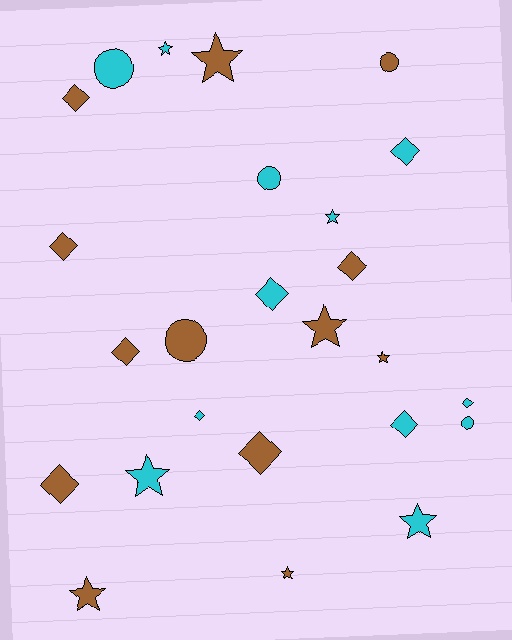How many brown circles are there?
There are 2 brown circles.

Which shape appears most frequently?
Diamond, with 11 objects.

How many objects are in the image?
There are 25 objects.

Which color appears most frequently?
Brown, with 13 objects.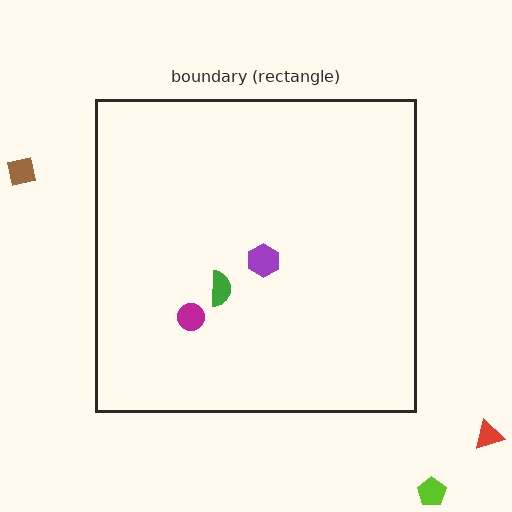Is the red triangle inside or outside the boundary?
Outside.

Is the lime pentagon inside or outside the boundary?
Outside.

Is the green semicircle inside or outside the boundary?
Inside.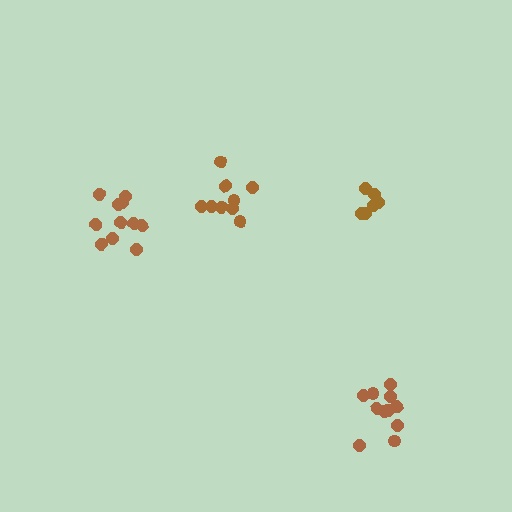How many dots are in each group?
Group 1: 6 dots, Group 2: 11 dots, Group 3: 9 dots, Group 4: 11 dots (37 total).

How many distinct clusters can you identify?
There are 4 distinct clusters.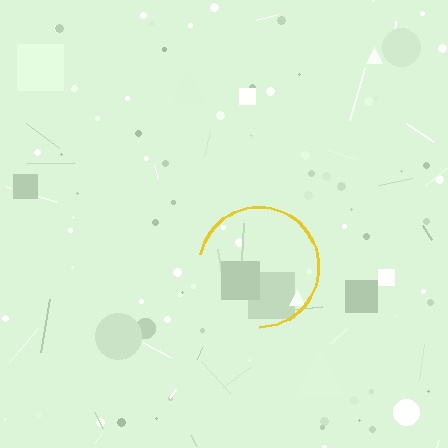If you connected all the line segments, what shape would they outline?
They would outline a circle.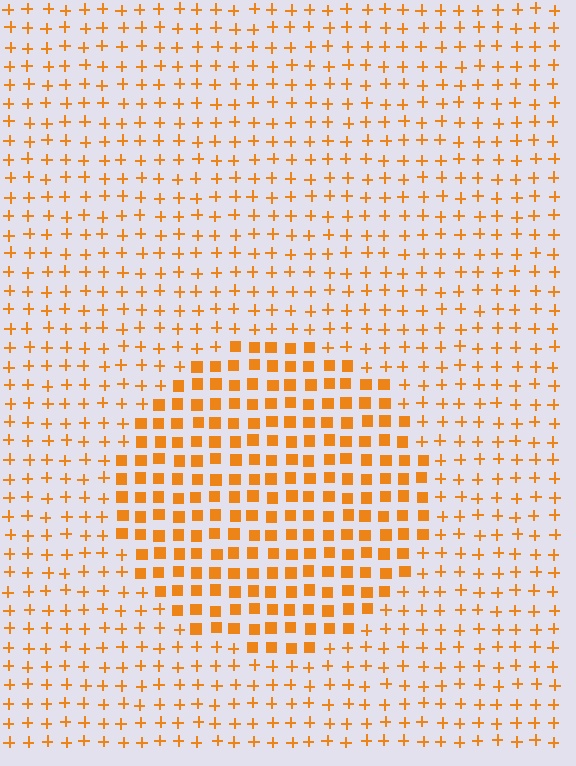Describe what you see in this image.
The image is filled with small orange elements arranged in a uniform grid. A circle-shaped region contains squares, while the surrounding area contains plus signs. The boundary is defined purely by the change in element shape.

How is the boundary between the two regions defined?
The boundary is defined by a change in element shape: squares inside vs. plus signs outside. All elements share the same color and spacing.